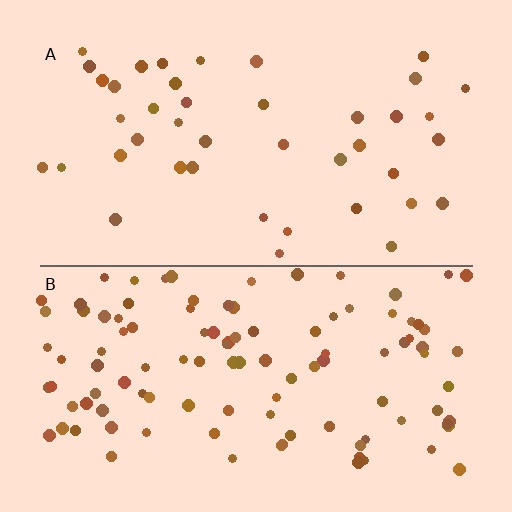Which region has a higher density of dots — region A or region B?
B (the bottom).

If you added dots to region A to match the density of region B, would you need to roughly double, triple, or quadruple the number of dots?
Approximately triple.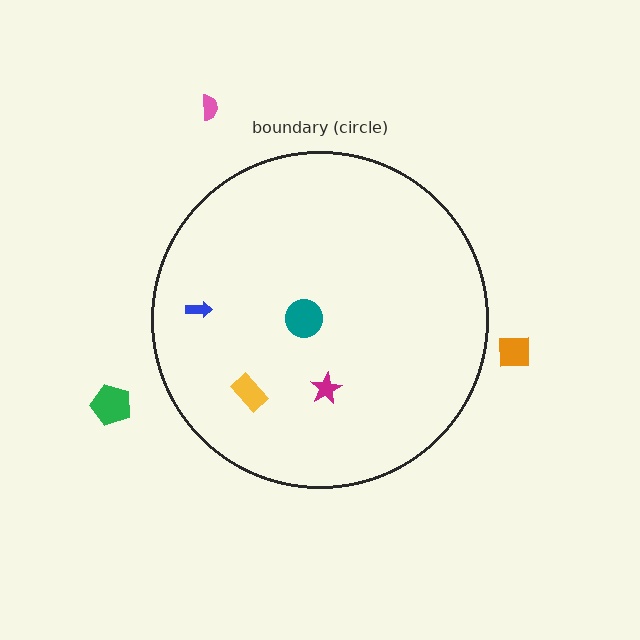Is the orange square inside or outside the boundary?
Outside.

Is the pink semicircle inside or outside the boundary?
Outside.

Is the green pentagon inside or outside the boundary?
Outside.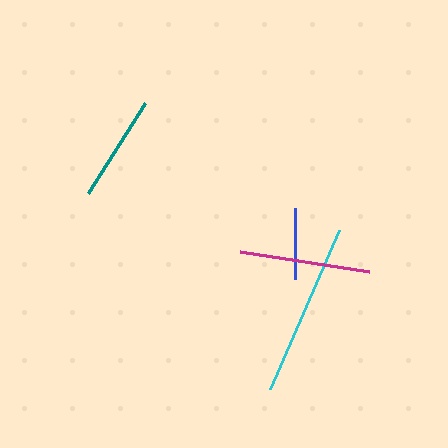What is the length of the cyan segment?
The cyan segment is approximately 173 pixels long.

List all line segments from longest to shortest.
From longest to shortest: cyan, magenta, teal, blue.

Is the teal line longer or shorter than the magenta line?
The magenta line is longer than the teal line.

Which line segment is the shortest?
The blue line is the shortest at approximately 72 pixels.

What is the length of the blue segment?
The blue segment is approximately 72 pixels long.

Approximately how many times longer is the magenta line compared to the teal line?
The magenta line is approximately 1.2 times the length of the teal line.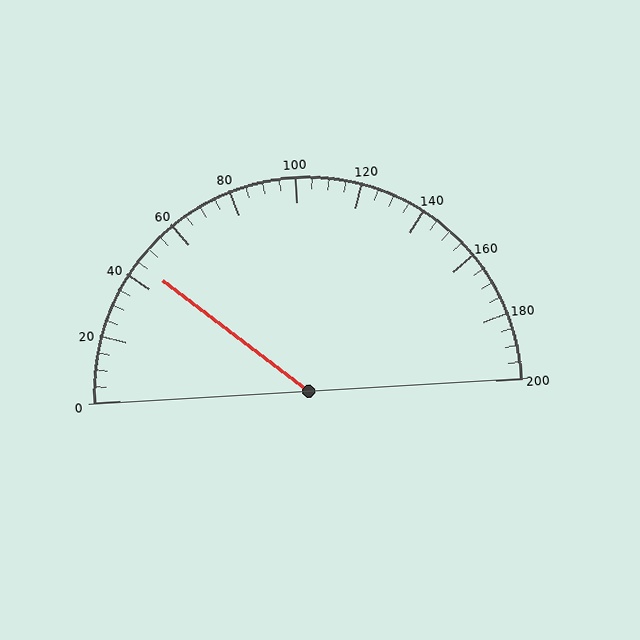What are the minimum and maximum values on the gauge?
The gauge ranges from 0 to 200.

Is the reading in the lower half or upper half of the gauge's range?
The reading is in the lower half of the range (0 to 200).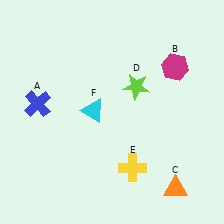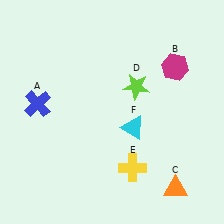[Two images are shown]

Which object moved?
The cyan triangle (F) moved right.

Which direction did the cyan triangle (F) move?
The cyan triangle (F) moved right.